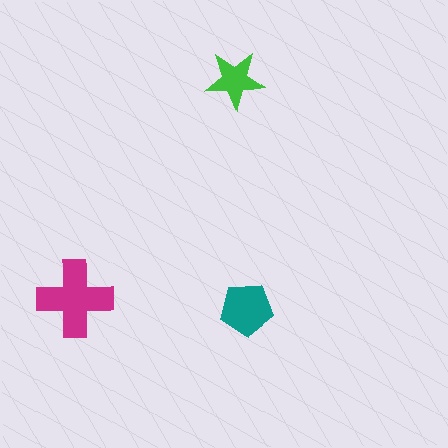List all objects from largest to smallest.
The magenta cross, the teal pentagon, the green star.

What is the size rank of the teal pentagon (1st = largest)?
2nd.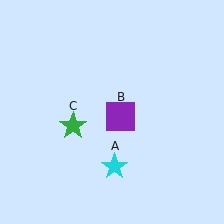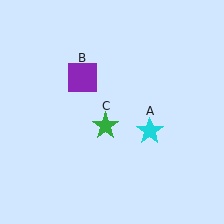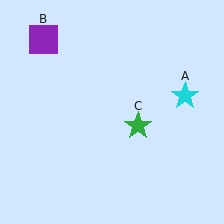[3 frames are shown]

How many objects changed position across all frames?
3 objects changed position: cyan star (object A), purple square (object B), green star (object C).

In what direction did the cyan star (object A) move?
The cyan star (object A) moved up and to the right.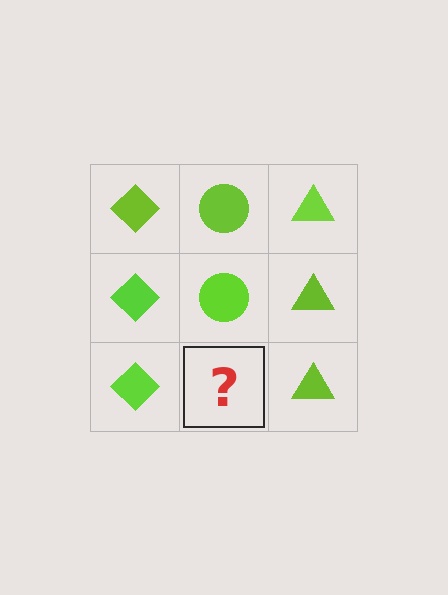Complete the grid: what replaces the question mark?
The question mark should be replaced with a lime circle.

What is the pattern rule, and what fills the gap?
The rule is that each column has a consistent shape. The gap should be filled with a lime circle.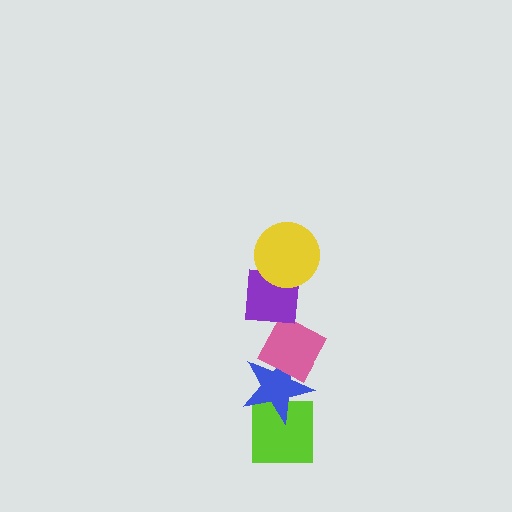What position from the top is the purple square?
The purple square is 2nd from the top.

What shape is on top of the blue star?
The pink diamond is on top of the blue star.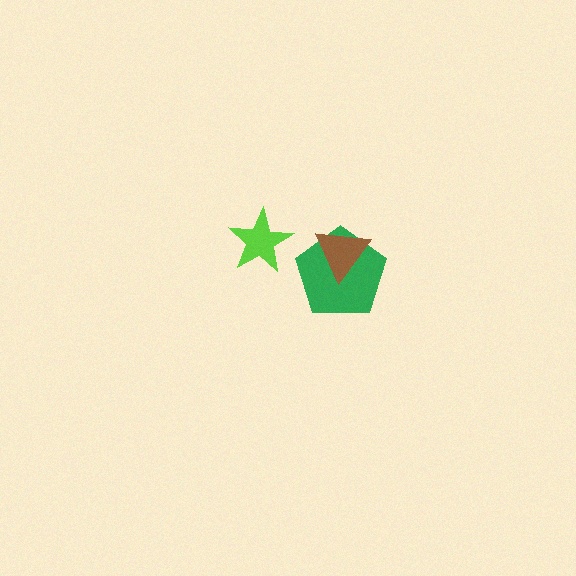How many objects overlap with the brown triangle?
1 object overlaps with the brown triangle.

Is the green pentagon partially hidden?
Yes, it is partially covered by another shape.